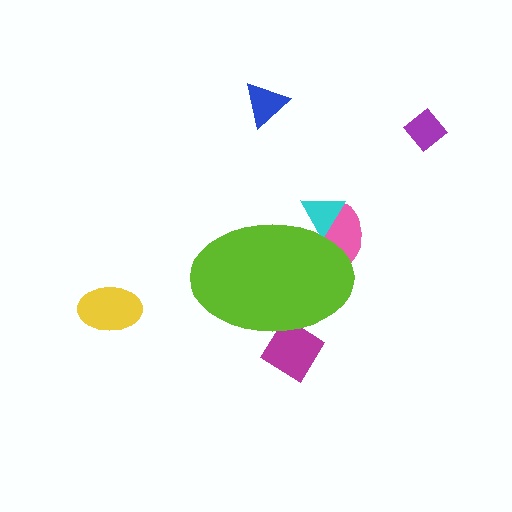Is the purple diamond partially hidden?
No, the purple diamond is fully visible.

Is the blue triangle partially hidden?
No, the blue triangle is fully visible.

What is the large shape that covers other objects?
A lime ellipse.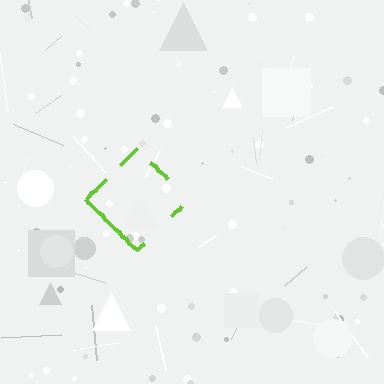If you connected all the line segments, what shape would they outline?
They would outline a diamond.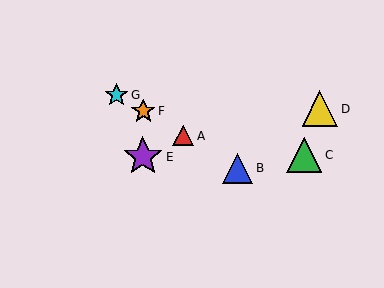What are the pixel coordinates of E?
Object E is at (143, 157).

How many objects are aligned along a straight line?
4 objects (A, B, F, G) are aligned along a straight line.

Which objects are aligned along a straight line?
Objects A, B, F, G are aligned along a straight line.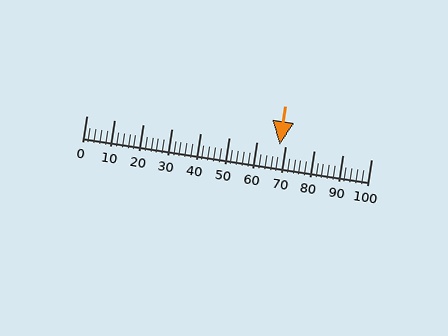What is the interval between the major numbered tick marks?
The major tick marks are spaced 10 units apart.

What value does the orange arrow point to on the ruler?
The orange arrow points to approximately 68.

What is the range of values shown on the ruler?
The ruler shows values from 0 to 100.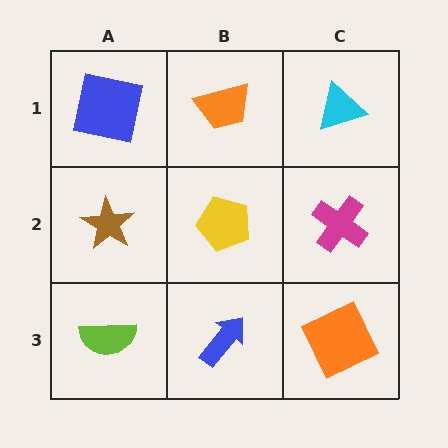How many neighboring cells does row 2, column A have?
3.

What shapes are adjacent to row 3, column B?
A yellow pentagon (row 2, column B), a lime semicircle (row 3, column A), an orange square (row 3, column C).